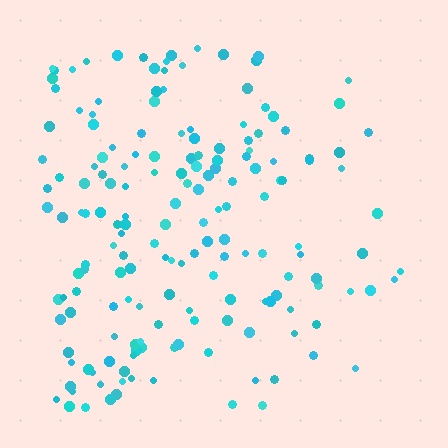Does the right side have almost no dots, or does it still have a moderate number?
Still a moderate number, just noticeably fewer than the left.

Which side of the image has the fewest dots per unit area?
The right.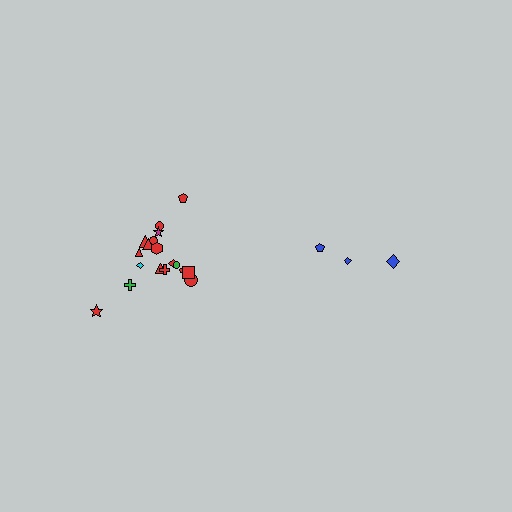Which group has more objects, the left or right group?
The left group.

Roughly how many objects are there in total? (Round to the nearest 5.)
Roughly 20 objects in total.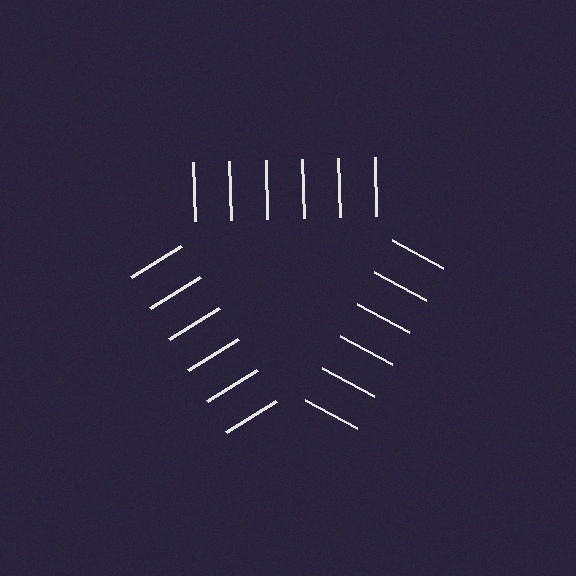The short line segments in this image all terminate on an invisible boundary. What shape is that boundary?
An illusory triangle — the line segments terminate on its edges but no continuous stroke is drawn.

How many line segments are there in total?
18 — 6 along each of the 3 edges.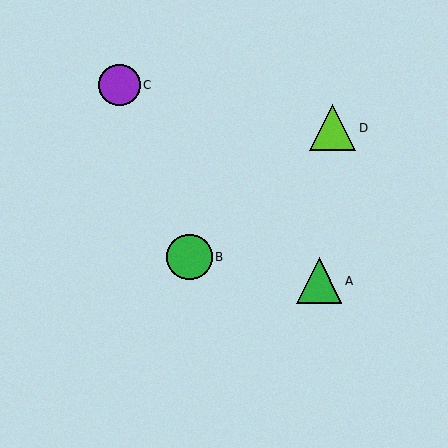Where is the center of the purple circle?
The center of the purple circle is at (119, 85).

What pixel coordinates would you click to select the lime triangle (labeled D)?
Click at (333, 128) to select the lime triangle D.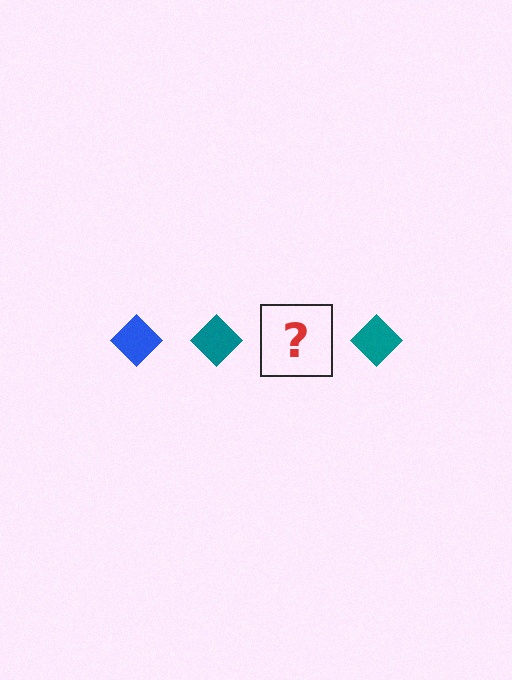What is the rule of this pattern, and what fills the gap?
The rule is that the pattern cycles through blue, teal diamonds. The gap should be filled with a blue diamond.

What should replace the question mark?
The question mark should be replaced with a blue diamond.